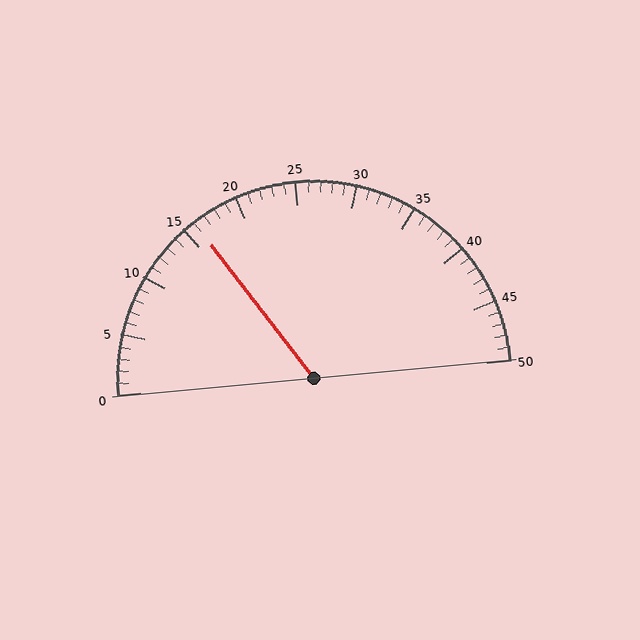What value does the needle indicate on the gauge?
The needle indicates approximately 16.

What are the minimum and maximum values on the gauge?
The gauge ranges from 0 to 50.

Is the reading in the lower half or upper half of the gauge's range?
The reading is in the lower half of the range (0 to 50).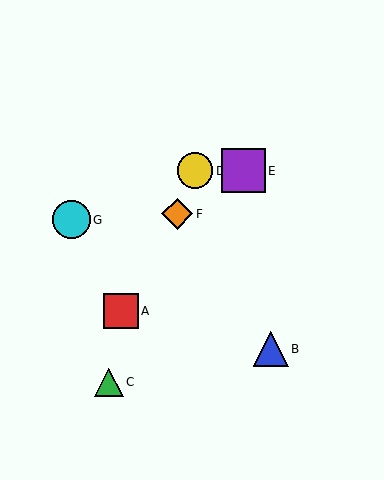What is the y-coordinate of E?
Object E is at y≈171.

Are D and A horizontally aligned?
No, D is at y≈171 and A is at y≈311.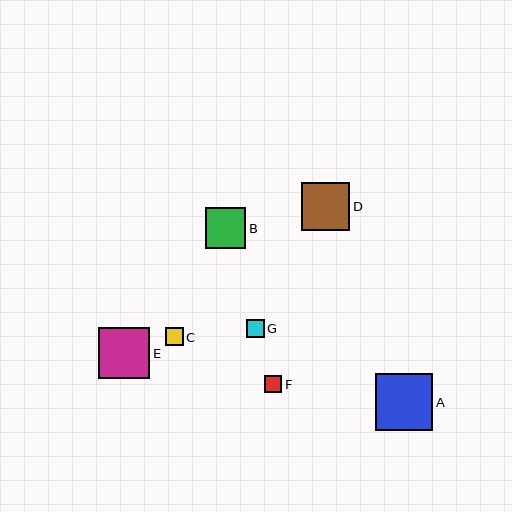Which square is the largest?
Square A is the largest with a size of approximately 57 pixels.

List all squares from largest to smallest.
From largest to smallest: A, E, D, B, C, G, F.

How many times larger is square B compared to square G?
Square B is approximately 2.3 times the size of square G.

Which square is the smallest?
Square F is the smallest with a size of approximately 17 pixels.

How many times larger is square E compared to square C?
Square E is approximately 2.9 times the size of square C.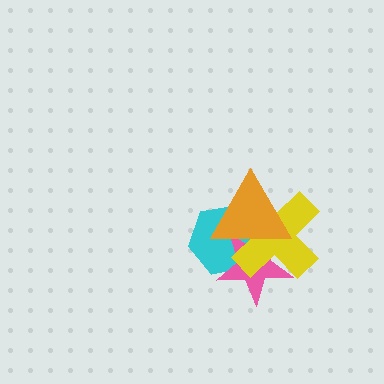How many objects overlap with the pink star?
3 objects overlap with the pink star.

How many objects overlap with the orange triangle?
3 objects overlap with the orange triangle.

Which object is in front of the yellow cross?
The orange triangle is in front of the yellow cross.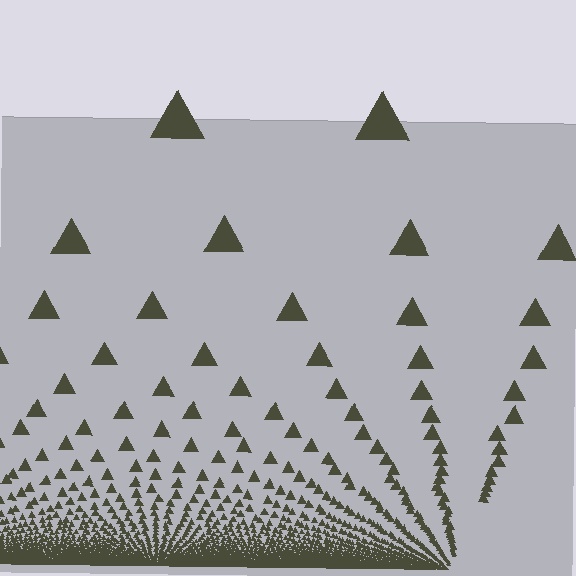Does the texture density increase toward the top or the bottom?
Density increases toward the bottom.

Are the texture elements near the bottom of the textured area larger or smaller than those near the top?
Smaller. The gradient is inverted — elements near the bottom are smaller and denser.